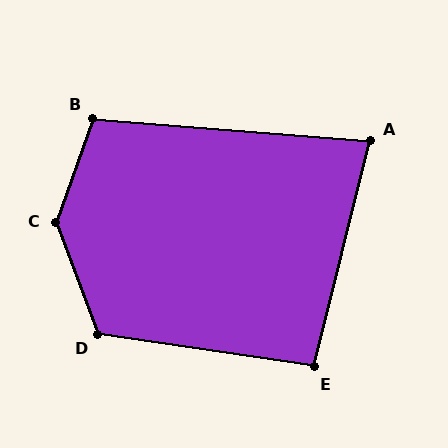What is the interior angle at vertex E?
Approximately 96 degrees (obtuse).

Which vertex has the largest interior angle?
C, at approximately 140 degrees.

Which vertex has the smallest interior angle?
A, at approximately 81 degrees.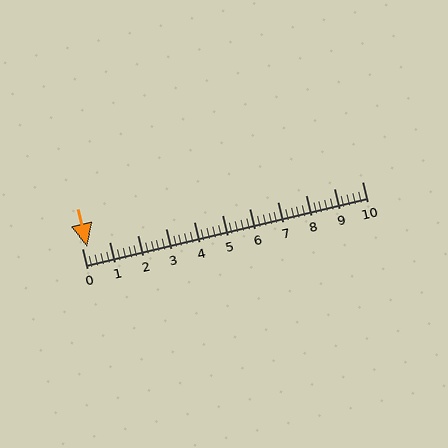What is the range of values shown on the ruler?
The ruler shows values from 0 to 10.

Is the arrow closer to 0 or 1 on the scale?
The arrow is closer to 0.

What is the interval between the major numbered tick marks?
The major tick marks are spaced 1 units apart.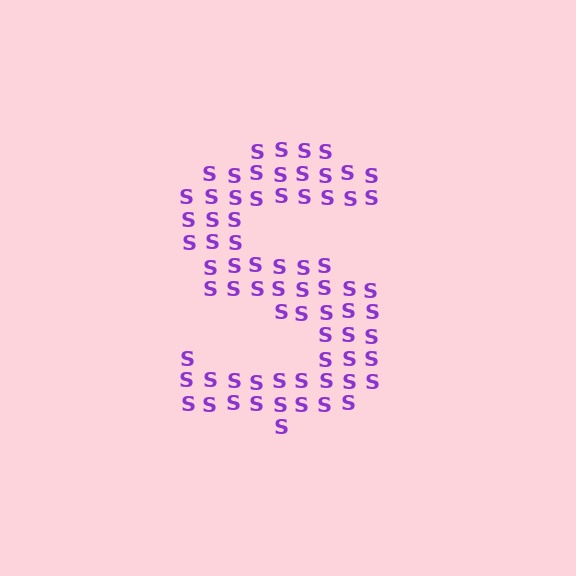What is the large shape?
The large shape is the letter S.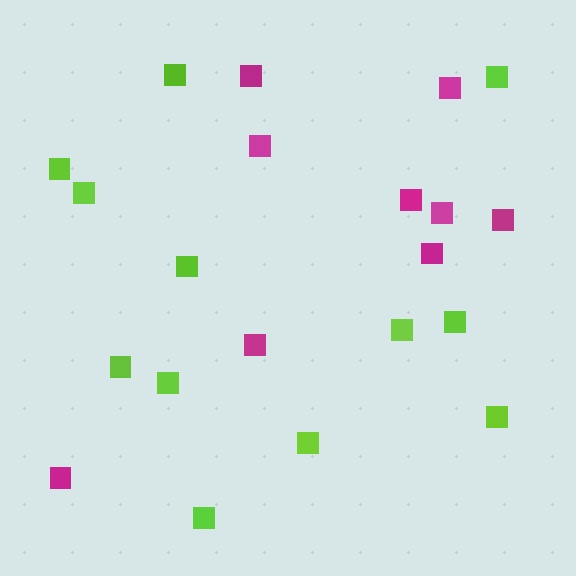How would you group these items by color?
There are 2 groups: one group of magenta squares (9) and one group of lime squares (12).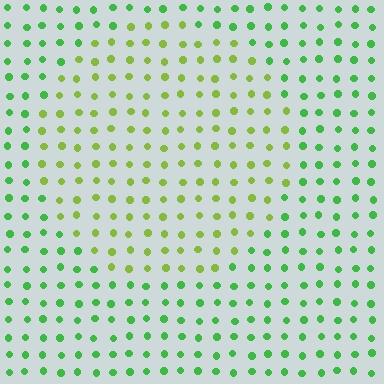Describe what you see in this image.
The image is filled with small green elements in a uniform arrangement. A circle-shaped region is visible where the elements are tinted to a slightly different hue, forming a subtle color boundary.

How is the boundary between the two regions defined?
The boundary is defined purely by a slight shift in hue (about 38 degrees). Spacing, size, and orientation are identical on both sides.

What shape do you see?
I see a circle.